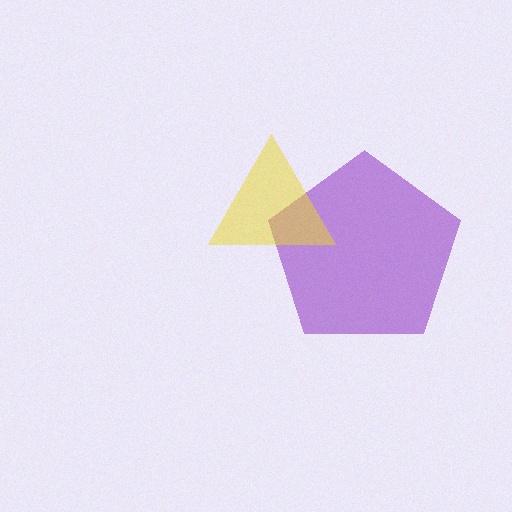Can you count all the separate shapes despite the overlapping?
Yes, there are 2 separate shapes.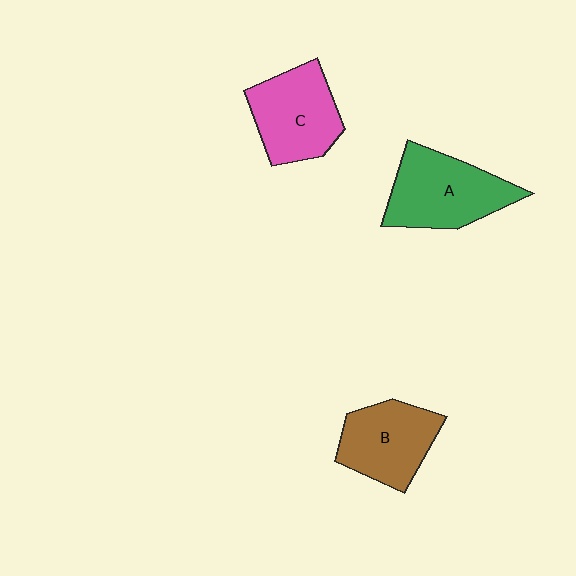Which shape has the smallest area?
Shape B (brown).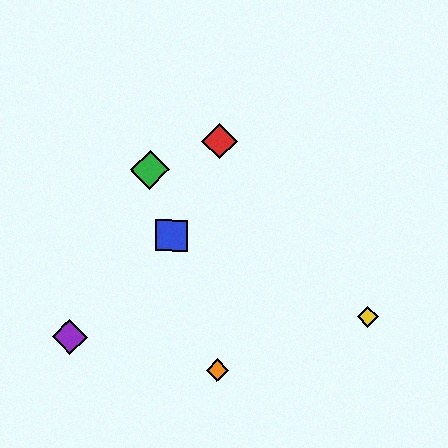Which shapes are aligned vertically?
The red diamond, the orange diamond are aligned vertically.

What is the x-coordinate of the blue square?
The blue square is at x≈171.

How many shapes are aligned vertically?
2 shapes (the red diamond, the orange diamond) are aligned vertically.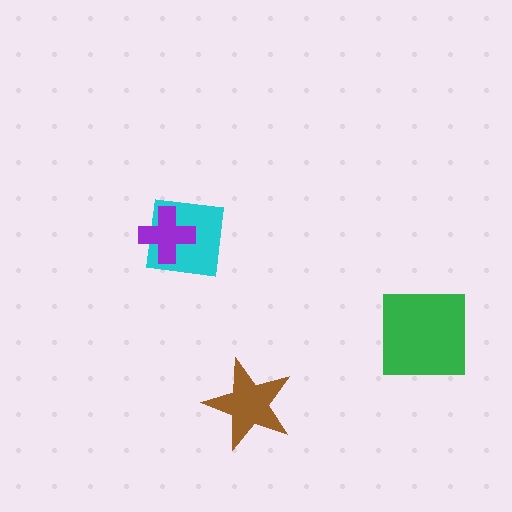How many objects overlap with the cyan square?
1 object overlaps with the cyan square.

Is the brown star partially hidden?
No, no other shape covers it.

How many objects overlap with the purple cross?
1 object overlaps with the purple cross.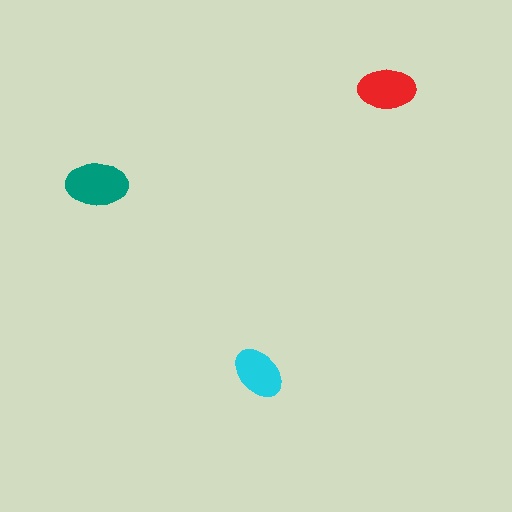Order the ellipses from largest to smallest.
the teal one, the red one, the cyan one.